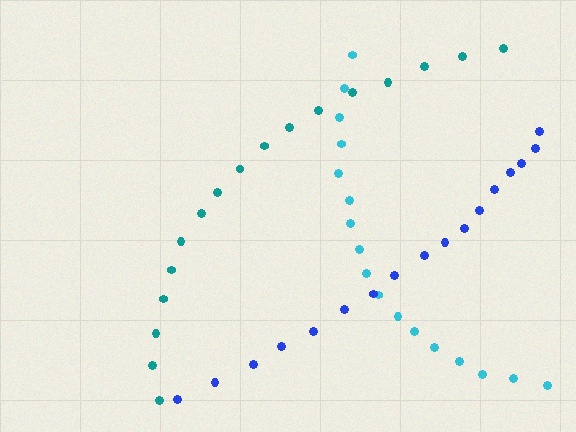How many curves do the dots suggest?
There are 3 distinct paths.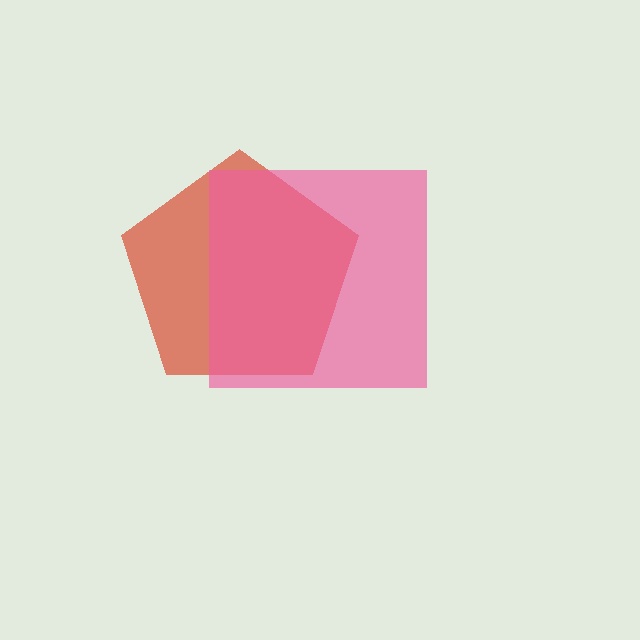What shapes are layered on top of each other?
The layered shapes are: a red pentagon, a pink square.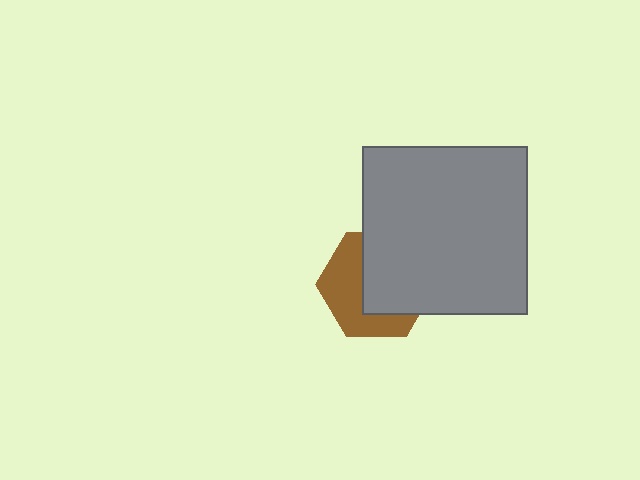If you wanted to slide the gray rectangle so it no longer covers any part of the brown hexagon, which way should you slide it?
Slide it toward the upper-right — that is the most direct way to separate the two shapes.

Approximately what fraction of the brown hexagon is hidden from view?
Roughly 55% of the brown hexagon is hidden behind the gray rectangle.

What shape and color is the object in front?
The object in front is a gray rectangle.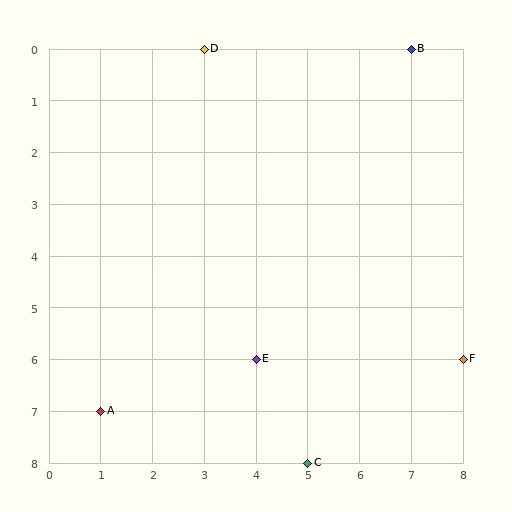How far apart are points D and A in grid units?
Points D and A are 2 columns and 7 rows apart (about 7.3 grid units diagonally).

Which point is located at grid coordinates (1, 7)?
Point A is at (1, 7).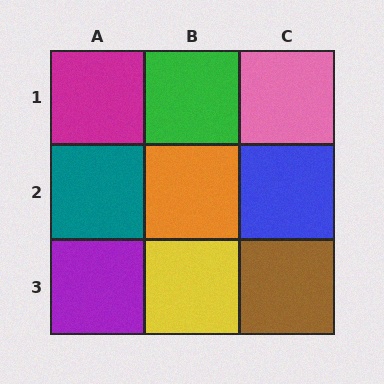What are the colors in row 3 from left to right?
Purple, yellow, brown.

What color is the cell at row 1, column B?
Green.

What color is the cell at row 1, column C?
Pink.